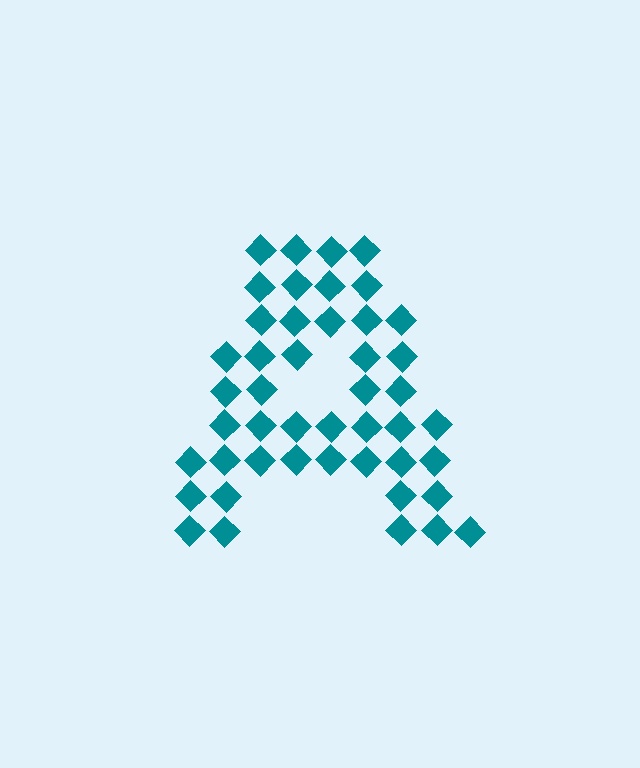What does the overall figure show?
The overall figure shows the letter A.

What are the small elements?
The small elements are diamonds.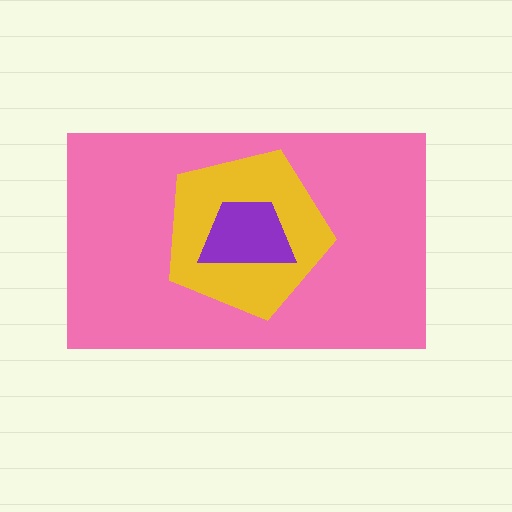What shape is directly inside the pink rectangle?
The yellow pentagon.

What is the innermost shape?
The purple trapezoid.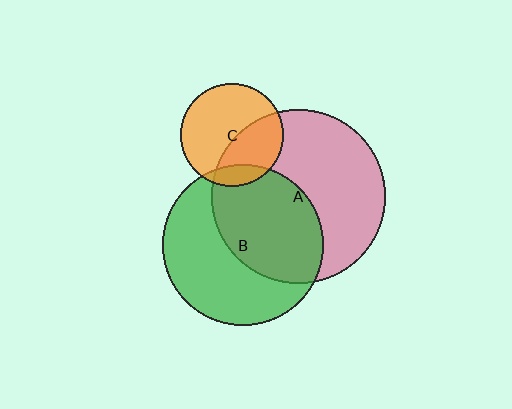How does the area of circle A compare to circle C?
Approximately 2.9 times.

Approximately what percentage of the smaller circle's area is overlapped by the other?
Approximately 50%.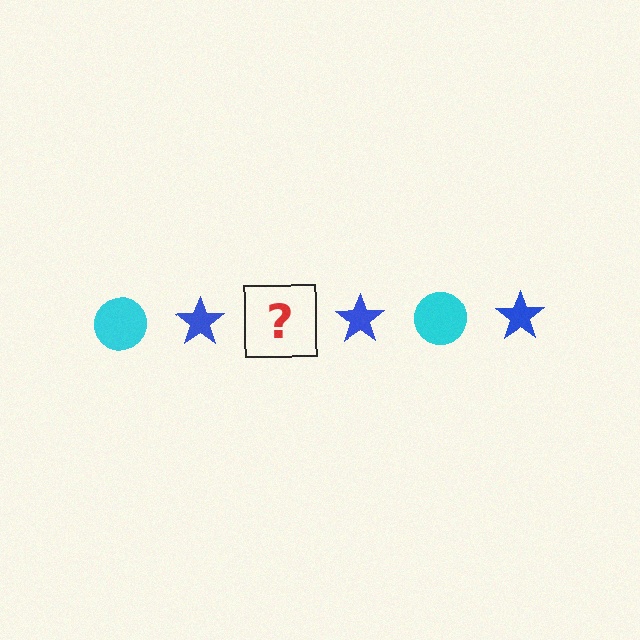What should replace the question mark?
The question mark should be replaced with a cyan circle.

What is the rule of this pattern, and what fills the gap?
The rule is that the pattern alternates between cyan circle and blue star. The gap should be filled with a cyan circle.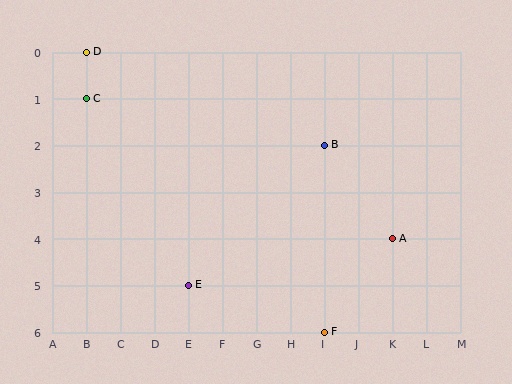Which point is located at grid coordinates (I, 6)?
Point F is at (I, 6).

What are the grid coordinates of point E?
Point E is at grid coordinates (E, 5).